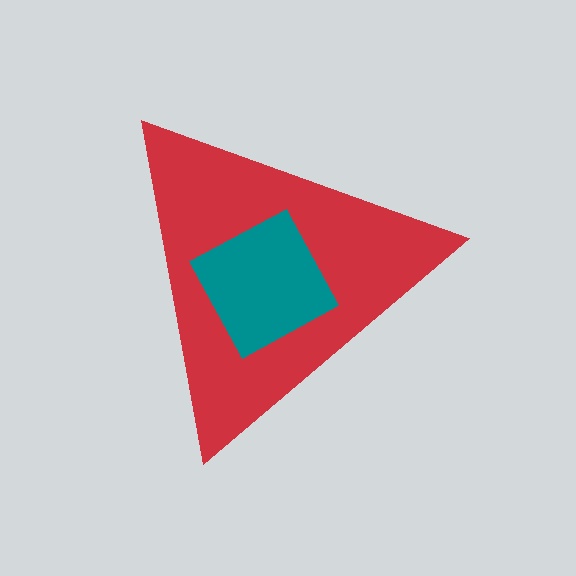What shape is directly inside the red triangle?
The teal square.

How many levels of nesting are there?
2.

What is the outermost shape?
The red triangle.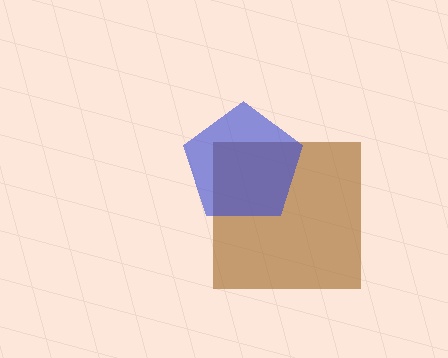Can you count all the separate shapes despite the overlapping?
Yes, there are 2 separate shapes.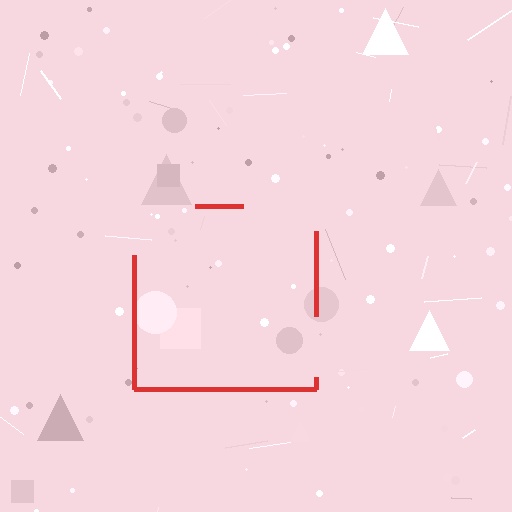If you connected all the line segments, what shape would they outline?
They would outline a square.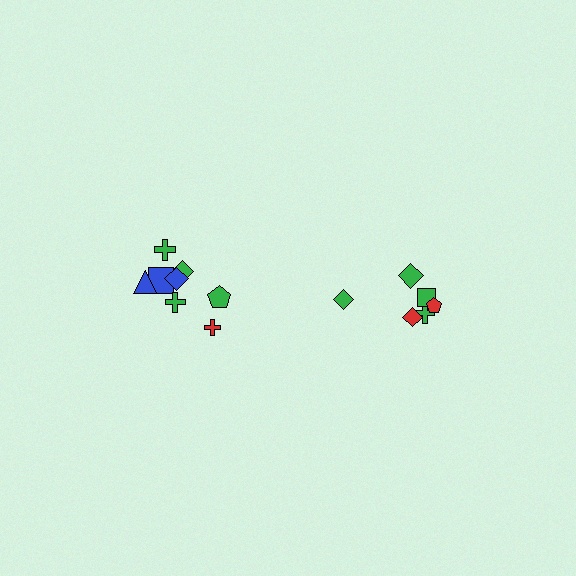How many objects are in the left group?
There are 8 objects.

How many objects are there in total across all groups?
There are 14 objects.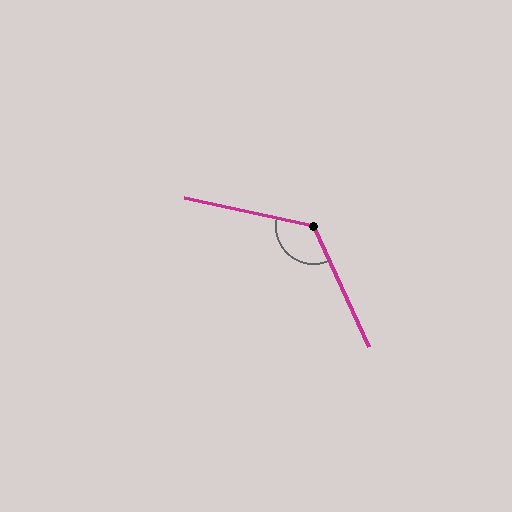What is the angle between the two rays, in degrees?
Approximately 127 degrees.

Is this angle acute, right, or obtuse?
It is obtuse.